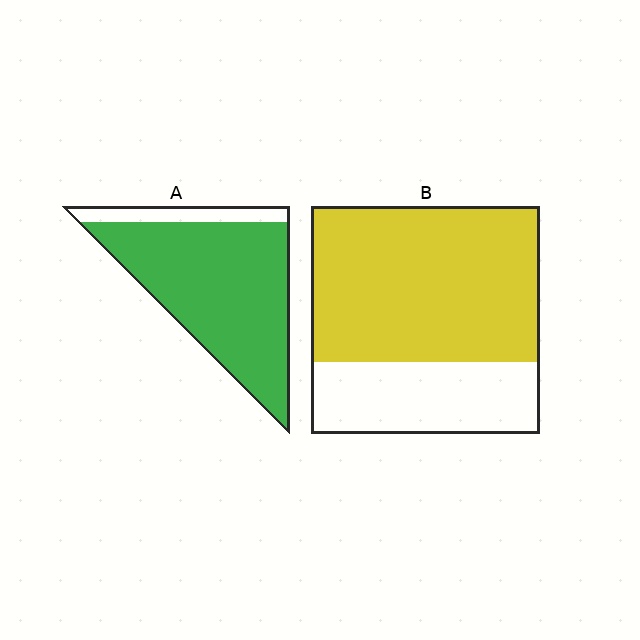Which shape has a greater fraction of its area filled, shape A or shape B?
Shape A.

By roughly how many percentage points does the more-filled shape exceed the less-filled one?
By roughly 20 percentage points (A over B).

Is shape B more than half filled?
Yes.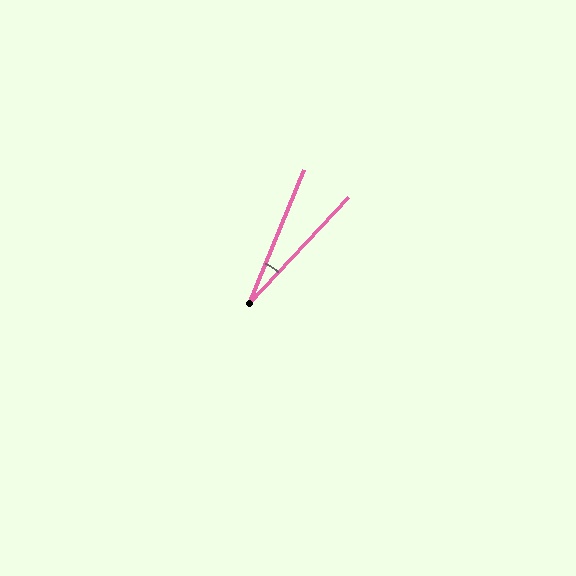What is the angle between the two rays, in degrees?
Approximately 21 degrees.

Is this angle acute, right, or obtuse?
It is acute.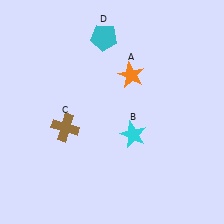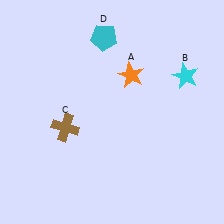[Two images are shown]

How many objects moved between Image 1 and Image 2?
1 object moved between the two images.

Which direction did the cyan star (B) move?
The cyan star (B) moved up.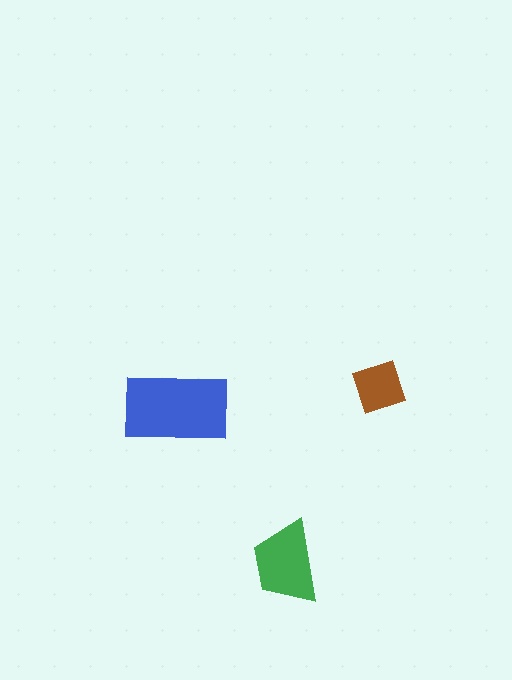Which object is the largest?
The blue rectangle.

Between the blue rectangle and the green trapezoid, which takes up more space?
The blue rectangle.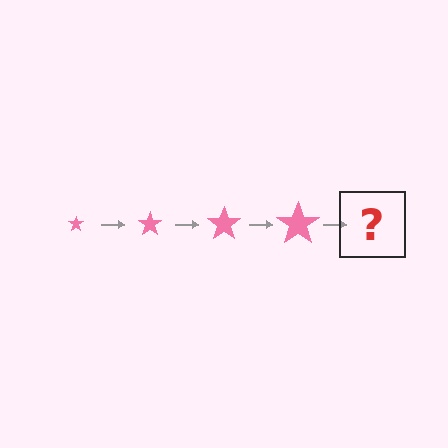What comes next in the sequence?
The next element should be a pink star, larger than the previous one.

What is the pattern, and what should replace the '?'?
The pattern is that the star gets progressively larger each step. The '?' should be a pink star, larger than the previous one.